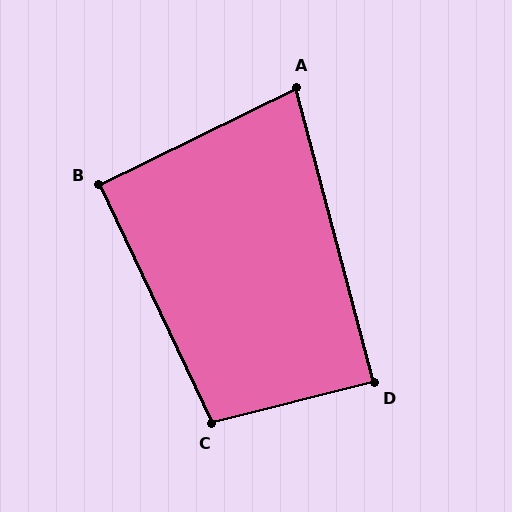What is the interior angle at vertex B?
Approximately 91 degrees (approximately right).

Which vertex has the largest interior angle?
C, at approximately 101 degrees.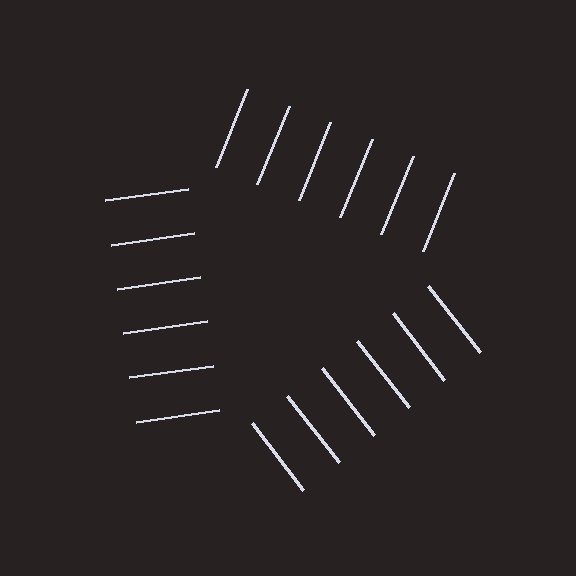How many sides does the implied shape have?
3 sides — the line-ends trace a triangle.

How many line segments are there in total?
18 — 6 along each of the 3 edges.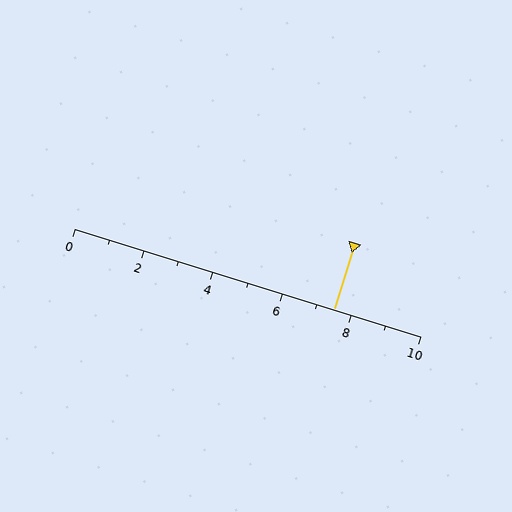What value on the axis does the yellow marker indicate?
The marker indicates approximately 7.5.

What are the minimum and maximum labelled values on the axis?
The axis runs from 0 to 10.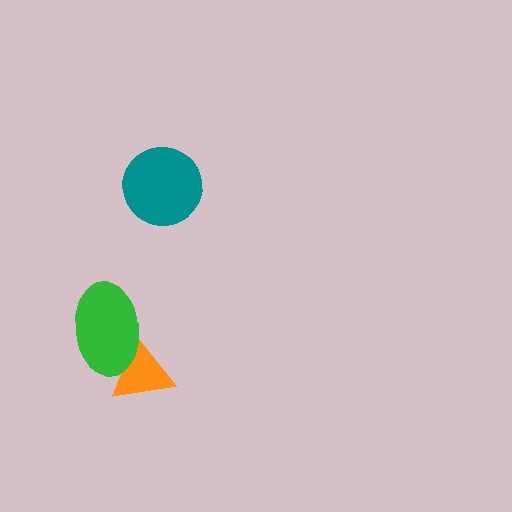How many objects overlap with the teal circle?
0 objects overlap with the teal circle.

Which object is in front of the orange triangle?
The green ellipse is in front of the orange triangle.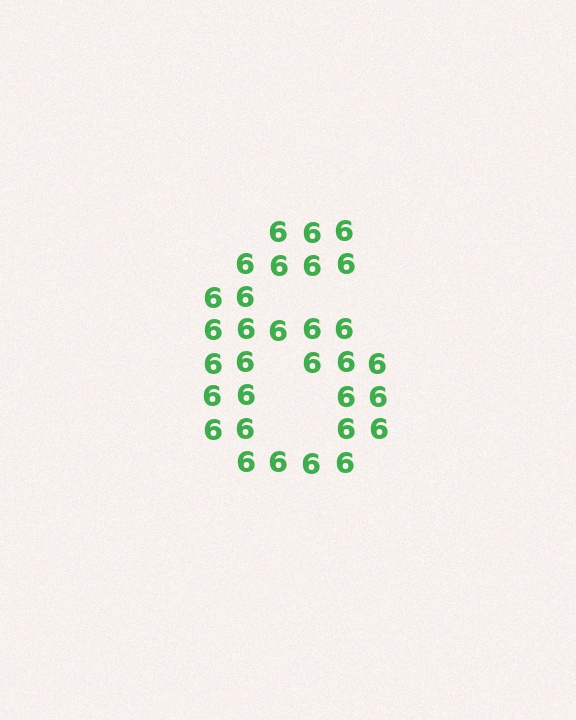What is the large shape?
The large shape is the digit 6.